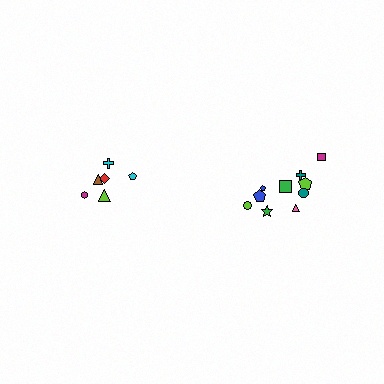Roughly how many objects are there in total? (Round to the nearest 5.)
Roughly 15 objects in total.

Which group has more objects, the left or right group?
The right group.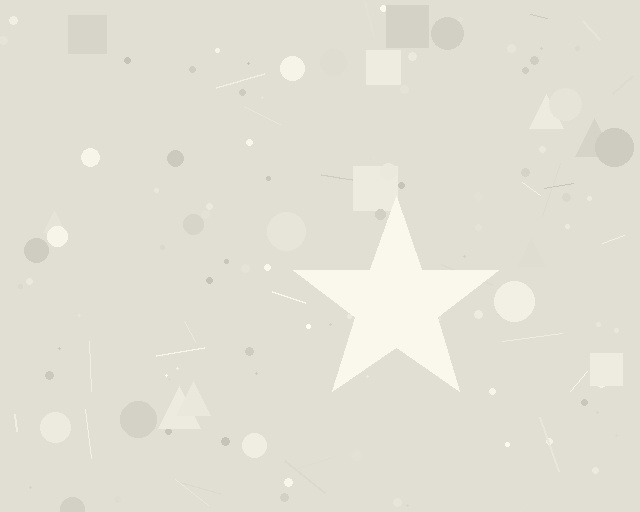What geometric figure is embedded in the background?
A star is embedded in the background.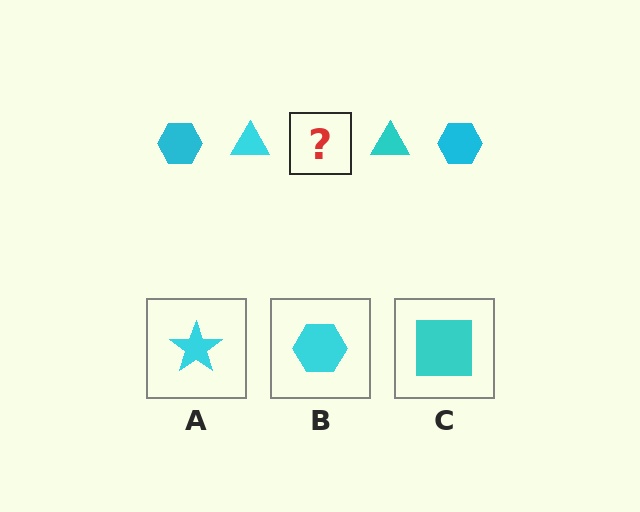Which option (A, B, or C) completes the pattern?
B.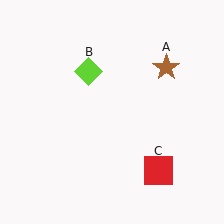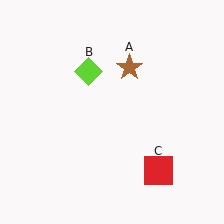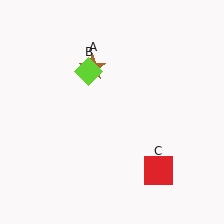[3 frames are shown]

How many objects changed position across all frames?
1 object changed position: brown star (object A).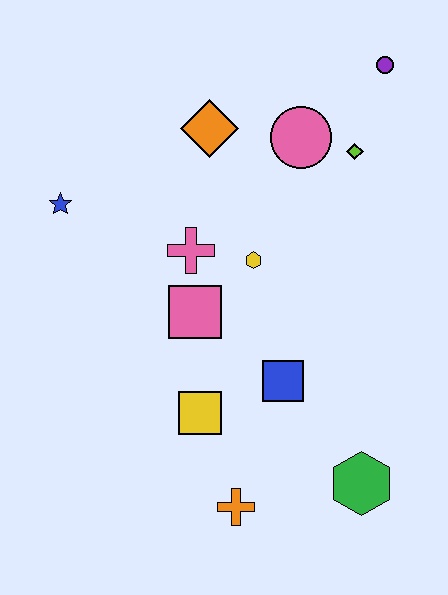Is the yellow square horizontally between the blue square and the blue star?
Yes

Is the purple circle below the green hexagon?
No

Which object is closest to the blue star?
The pink cross is closest to the blue star.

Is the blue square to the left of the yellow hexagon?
No